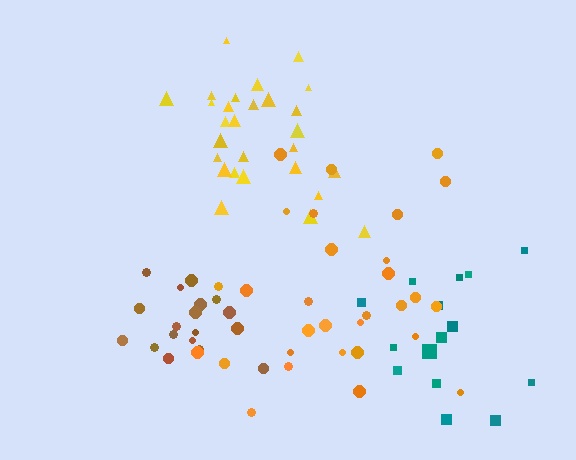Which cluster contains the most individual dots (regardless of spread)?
Orange (30).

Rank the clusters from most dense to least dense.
brown, yellow, orange, teal.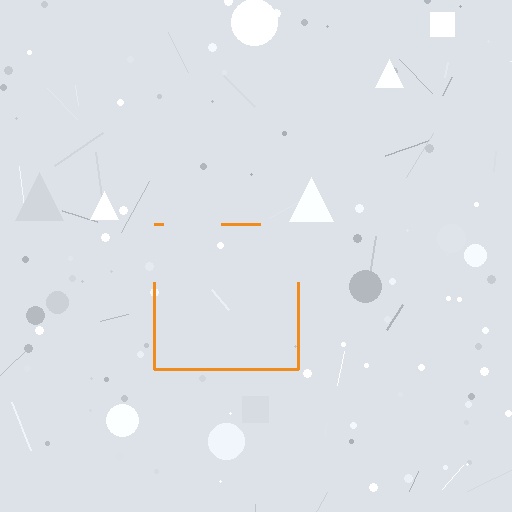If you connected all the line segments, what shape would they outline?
They would outline a square.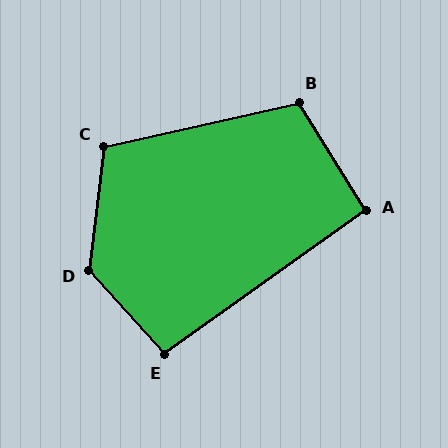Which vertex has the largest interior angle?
D, at approximately 131 degrees.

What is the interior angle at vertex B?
Approximately 109 degrees (obtuse).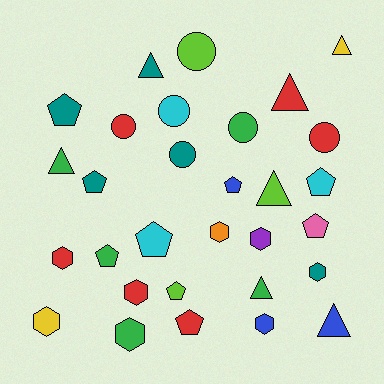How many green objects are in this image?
There are 5 green objects.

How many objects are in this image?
There are 30 objects.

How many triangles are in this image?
There are 7 triangles.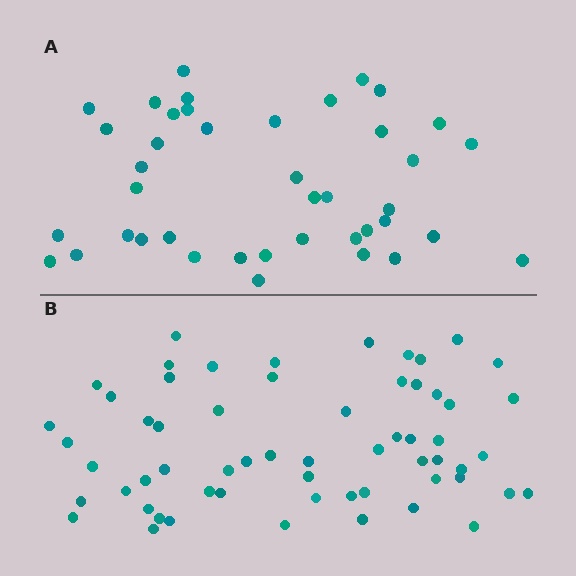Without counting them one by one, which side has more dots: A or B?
Region B (the bottom region) has more dots.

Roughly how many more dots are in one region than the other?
Region B has approximately 20 more dots than region A.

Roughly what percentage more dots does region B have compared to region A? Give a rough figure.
About 45% more.